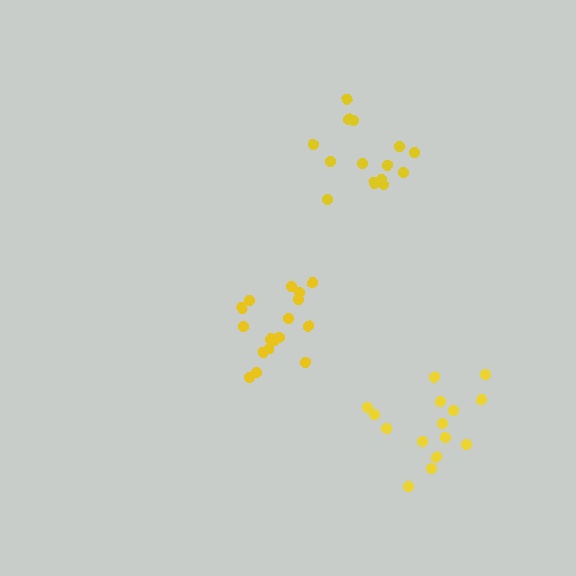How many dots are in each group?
Group 1: 17 dots, Group 2: 14 dots, Group 3: 15 dots (46 total).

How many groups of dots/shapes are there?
There are 3 groups.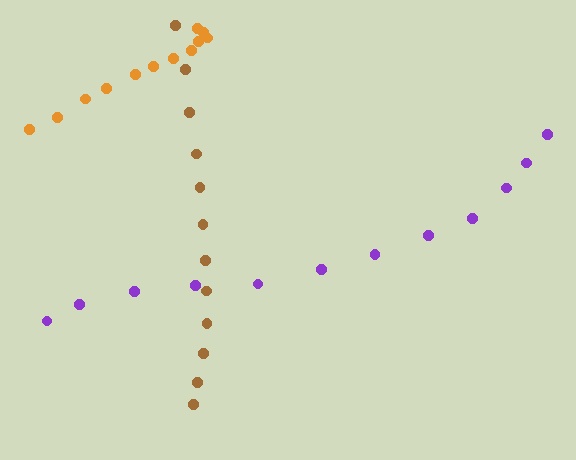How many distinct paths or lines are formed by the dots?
There are 3 distinct paths.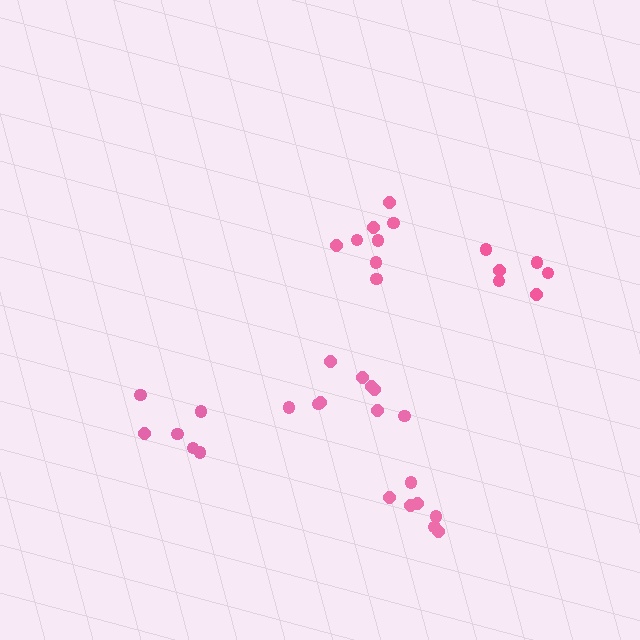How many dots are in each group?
Group 1: 8 dots, Group 2: 7 dots, Group 3: 6 dots, Group 4: 6 dots, Group 5: 9 dots (36 total).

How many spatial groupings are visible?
There are 5 spatial groupings.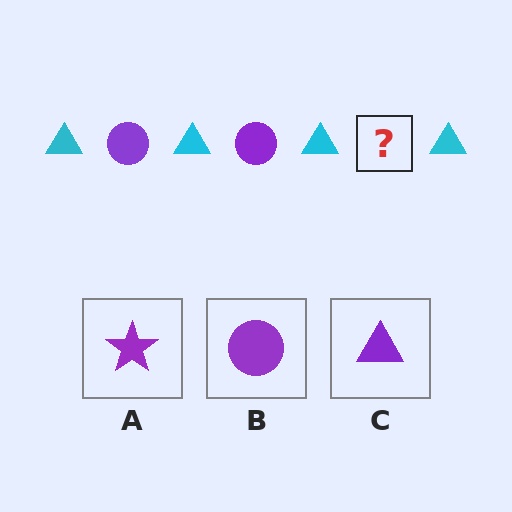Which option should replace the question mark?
Option B.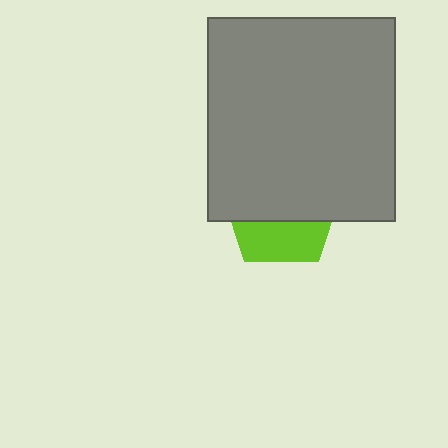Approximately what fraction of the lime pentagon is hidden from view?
Roughly 63% of the lime pentagon is hidden behind the gray rectangle.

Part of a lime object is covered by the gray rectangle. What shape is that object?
It is a pentagon.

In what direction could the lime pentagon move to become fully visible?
The lime pentagon could move down. That would shift it out from behind the gray rectangle entirely.